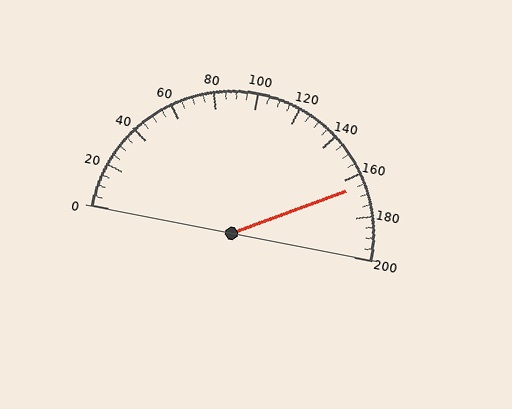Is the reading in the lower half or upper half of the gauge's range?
The reading is in the upper half of the range (0 to 200).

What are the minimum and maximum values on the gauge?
The gauge ranges from 0 to 200.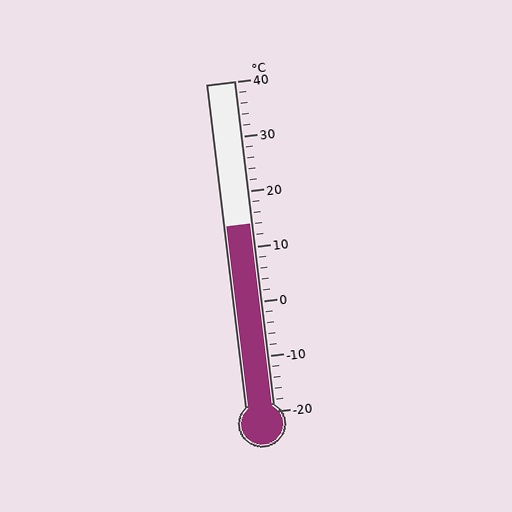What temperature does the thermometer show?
The thermometer shows approximately 14°C.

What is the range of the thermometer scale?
The thermometer scale ranges from -20°C to 40°C.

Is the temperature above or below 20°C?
The temperature is below 20°C.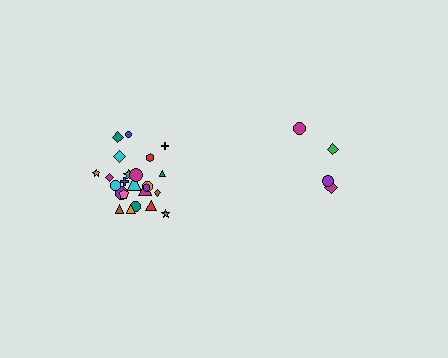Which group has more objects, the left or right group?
The left group.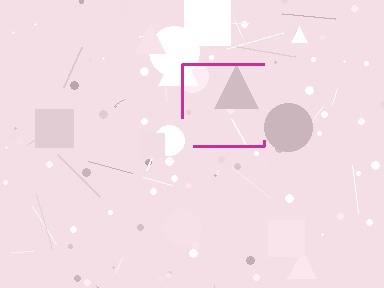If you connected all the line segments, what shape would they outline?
They would outline a square.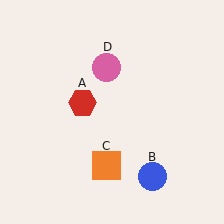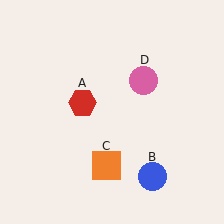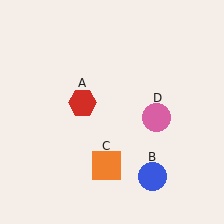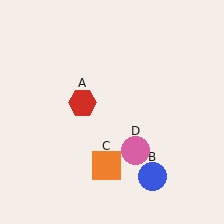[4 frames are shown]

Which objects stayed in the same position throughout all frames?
Red hexagon (object A) and blue circle (object B) and orange square (object C) remained stationary.